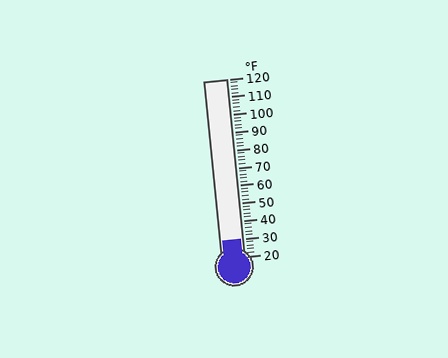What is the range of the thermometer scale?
The thermometer scale ranges from 20°F to 120°F.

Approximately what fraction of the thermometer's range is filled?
The thermometer is filled to approximately 10% of its range.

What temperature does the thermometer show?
The thermometer shows approximately 30°F.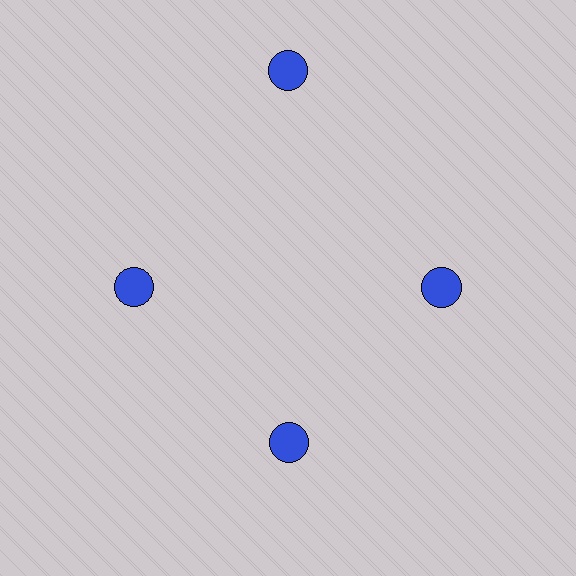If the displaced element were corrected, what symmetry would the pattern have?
It would have 4-fold rotational symmetry — the pattern would map onto itself every 90 degrees.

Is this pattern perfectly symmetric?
No. The 4 blue circles are arranged in a ring, but one element near the 12 o'clock position is pushed outward from the center, breaking the 4-fold rotational symmetry.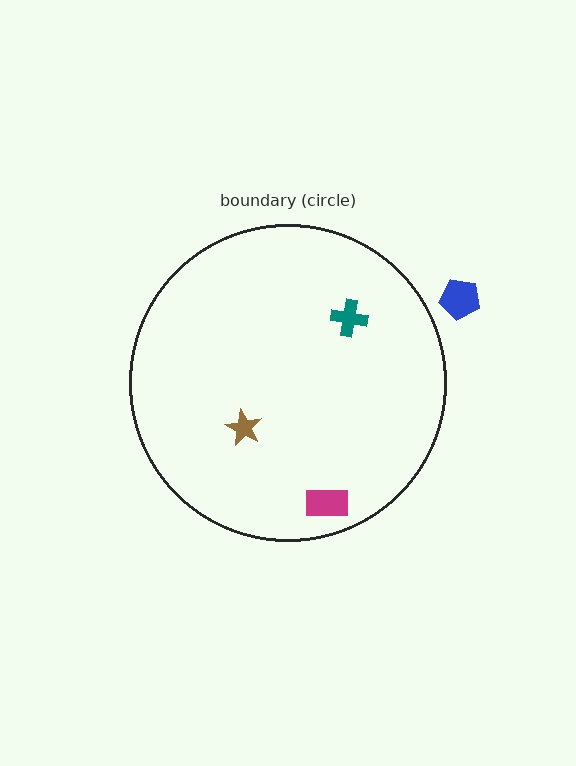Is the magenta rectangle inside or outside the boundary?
Inside.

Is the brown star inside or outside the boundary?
Inside.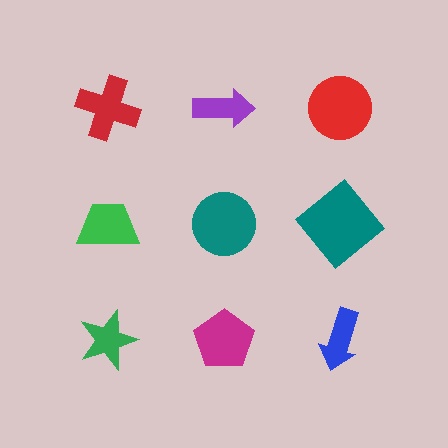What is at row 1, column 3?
A red circle.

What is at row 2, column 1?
A green trapezoid.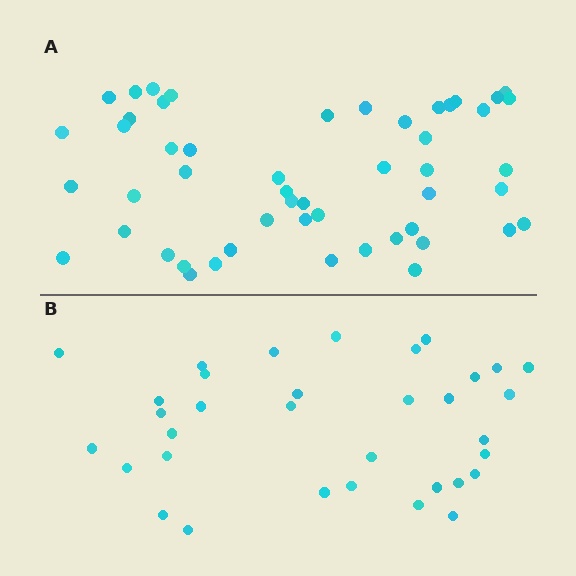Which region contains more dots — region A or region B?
Region A (the top region) has more dots.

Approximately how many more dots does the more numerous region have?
Region A has approximately 15 more dots than region B.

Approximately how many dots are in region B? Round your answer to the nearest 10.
About 30 dots. (The exact count is 34, which rounds to 30.)